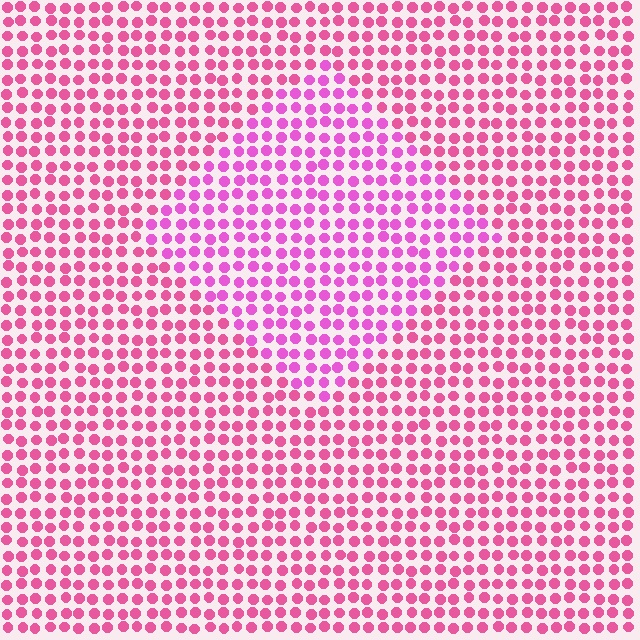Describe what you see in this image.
The image is filled with small pink elements in a uniform arrangement. A diamond-shaped region is visible where the elements are tinted to a slightly different hue, forming a subtle color boundary.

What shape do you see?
I see a diamond.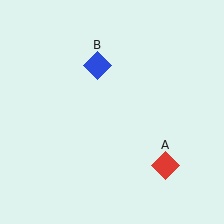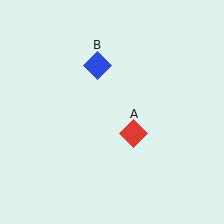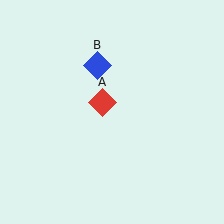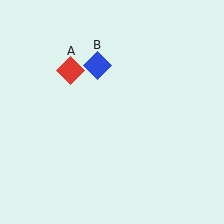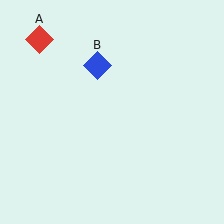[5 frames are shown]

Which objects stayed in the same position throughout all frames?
Blue diamond (object B) remained stationary.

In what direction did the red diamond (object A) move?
The red diamond (object A) moved up and to the left.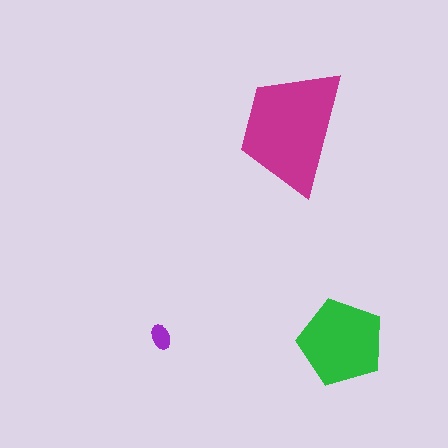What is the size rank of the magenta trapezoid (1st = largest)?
1st.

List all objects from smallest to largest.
The purple ellipse, the green pentagon, the magenta trapezoid.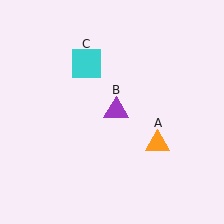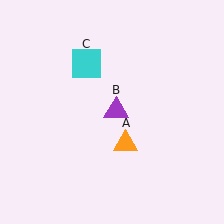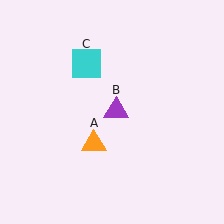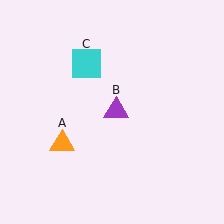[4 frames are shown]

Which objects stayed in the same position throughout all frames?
Purple triangle (object B) and cyan square (object C) remained stationary.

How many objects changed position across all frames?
1 object changed position: orange triangle (object A).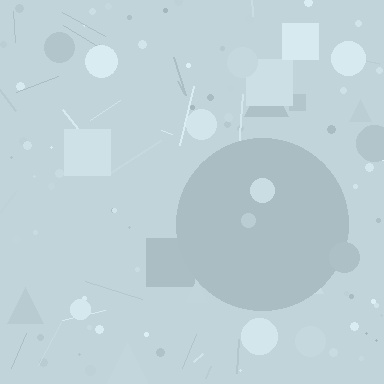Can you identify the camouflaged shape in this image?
The camouflaged shape is a circle.